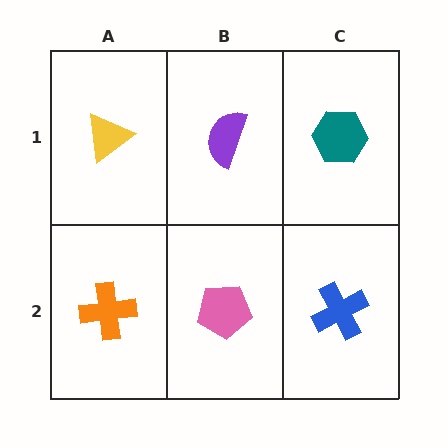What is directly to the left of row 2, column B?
An orange cross.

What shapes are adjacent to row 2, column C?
A teal hexagon (row 1, column C), a pink pentagon (row 2, column B).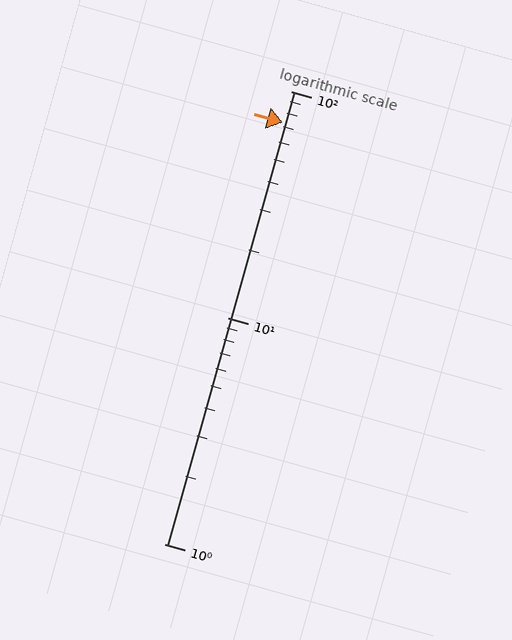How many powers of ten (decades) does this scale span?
The scale spans 2 decades, from 1 to 100.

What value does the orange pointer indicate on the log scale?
The pointer indicates approximately 73.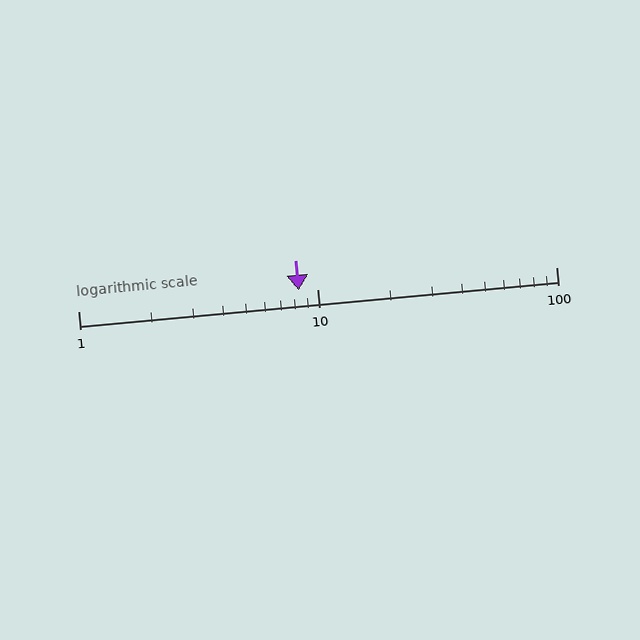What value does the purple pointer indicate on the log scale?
The pointer indicates approximately 8.4.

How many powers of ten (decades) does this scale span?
The scale spans 2 decades, from 1 to 100.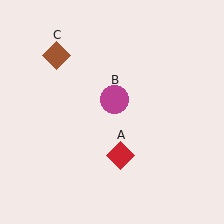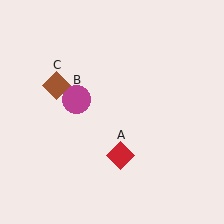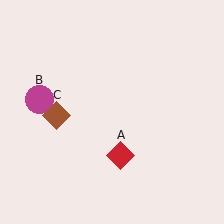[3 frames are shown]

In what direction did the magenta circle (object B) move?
The magenta circle (object B) moved left.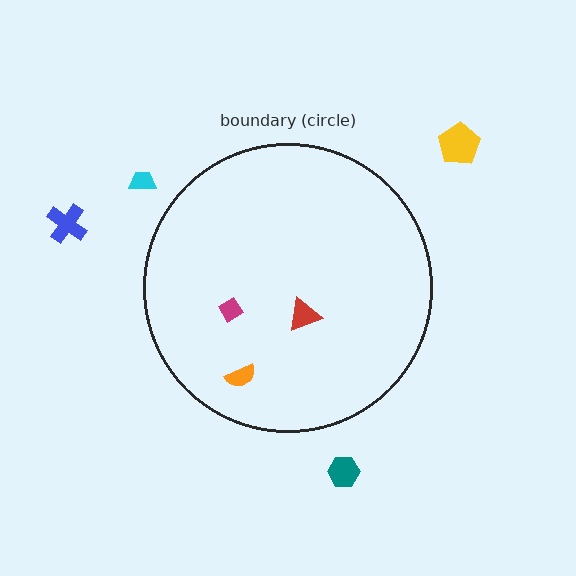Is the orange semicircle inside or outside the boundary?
Inside.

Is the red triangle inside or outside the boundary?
Inside.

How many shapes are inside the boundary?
3 inside, 4 outside.